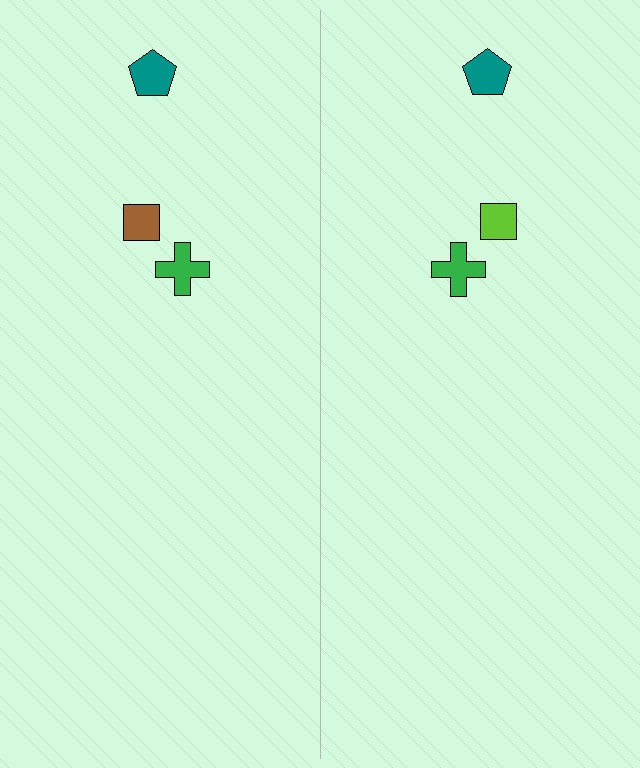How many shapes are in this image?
There are 6 shapes in this image.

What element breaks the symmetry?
The lime square on the right side breaks the symmetry — its mirror counterpart is brown.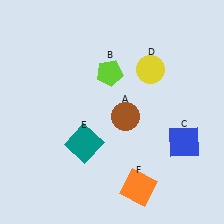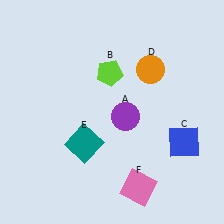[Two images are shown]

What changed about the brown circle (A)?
In Image 1, A is brown. In Image 2, it changed to purple.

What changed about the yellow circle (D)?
In Image 1, D is yellow. In Image 2, it changed to orange.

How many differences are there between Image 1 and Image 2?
There are 3 differences between the two images.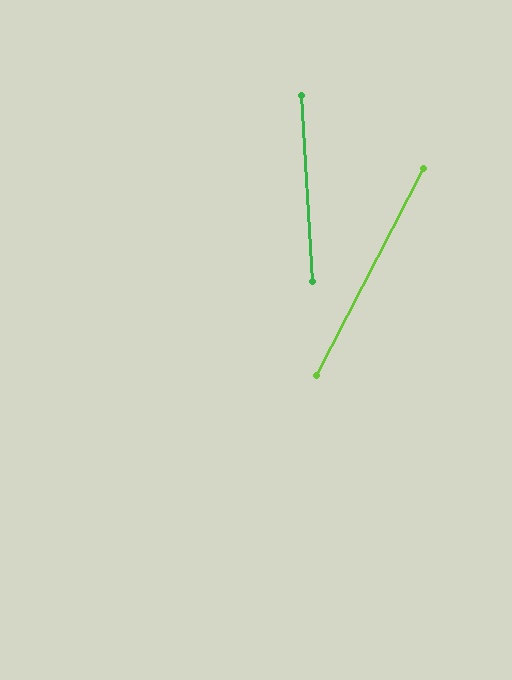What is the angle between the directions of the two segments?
Approximately 31 degrees.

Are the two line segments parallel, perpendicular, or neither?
Neither parallel nor perpendicular — they differ by about 31°.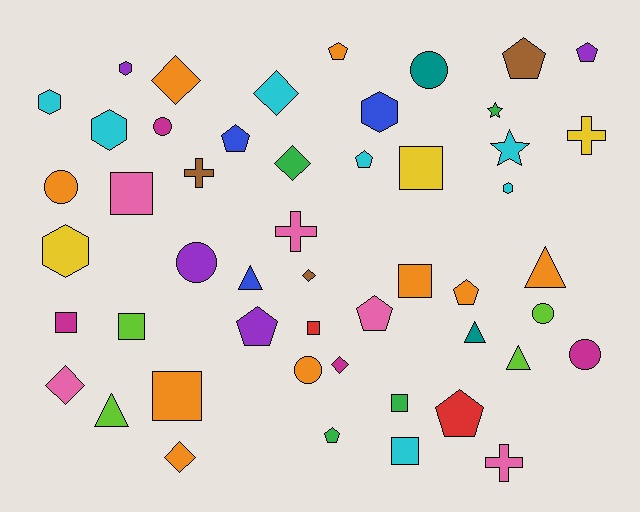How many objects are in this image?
There are 50 objects.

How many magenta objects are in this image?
There are 4 magenta objects.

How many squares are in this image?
There are 9 squares.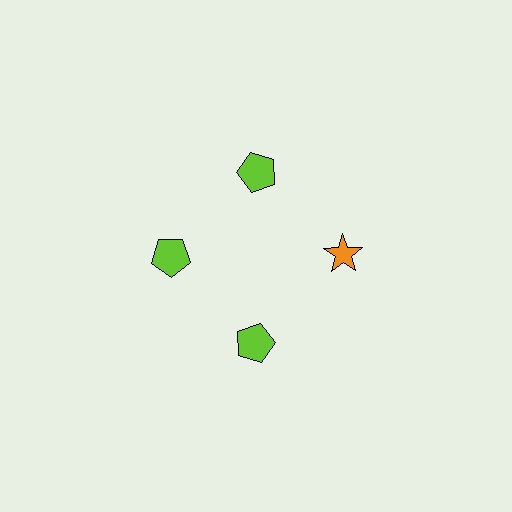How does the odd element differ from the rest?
It differs in both color (orange instead of lime) and shape (star instead of pentagon).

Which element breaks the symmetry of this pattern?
The orange star at roughly the 3 o'clock position breaks the symmetry. All other shapes are lime pentagons.